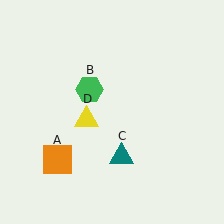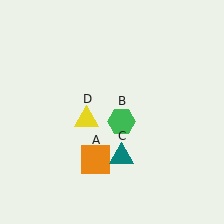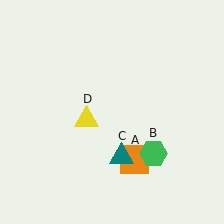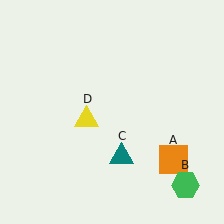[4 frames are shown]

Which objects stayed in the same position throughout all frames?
Teal triangle (object C) and yellow triangle (object D) remained stationary.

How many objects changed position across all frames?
2 objects changed position: orange square (object A), green hexagon (object B).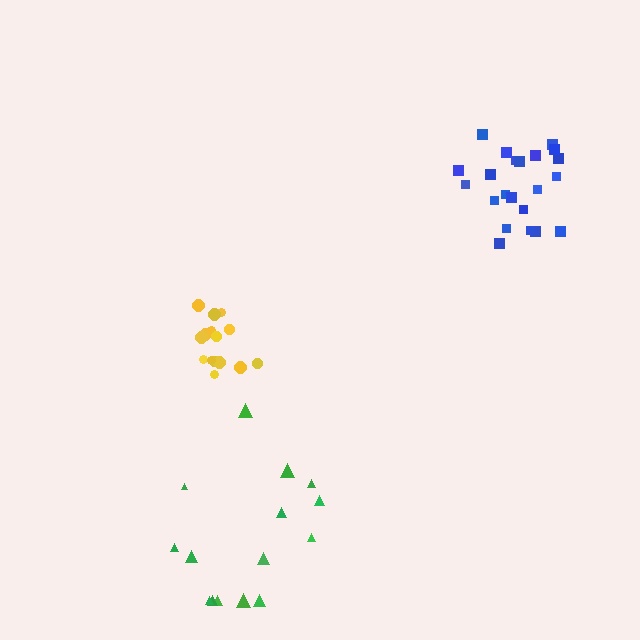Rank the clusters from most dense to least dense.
blue, yellow, green.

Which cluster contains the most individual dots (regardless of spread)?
Blue (22).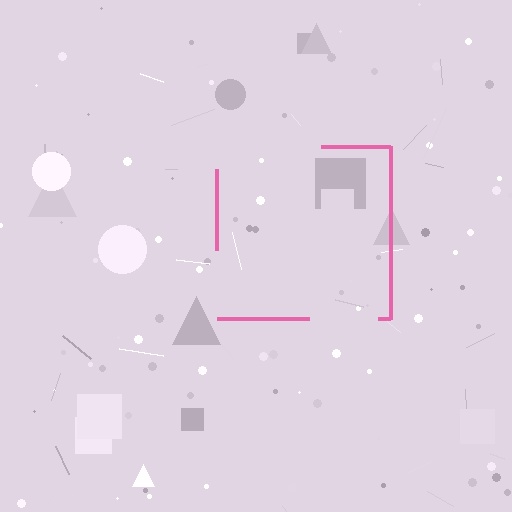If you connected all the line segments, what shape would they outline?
They would outline a square.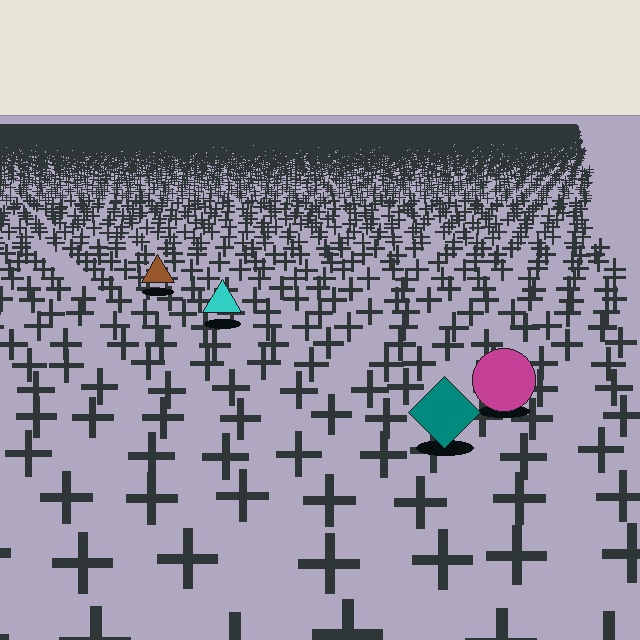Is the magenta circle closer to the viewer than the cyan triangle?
Yes. The magenta circle is closer — you can tell from the texture gradient: the ground texture is coarser near it.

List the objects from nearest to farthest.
From nearest to farthest: the teal diamond, the magenta circle, the cyan triangle, the brown triangle.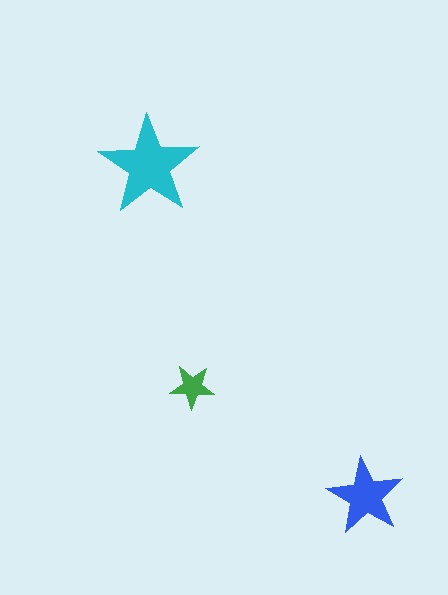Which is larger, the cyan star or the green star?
The cyan one.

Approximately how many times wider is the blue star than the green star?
About 1.5 times wider.